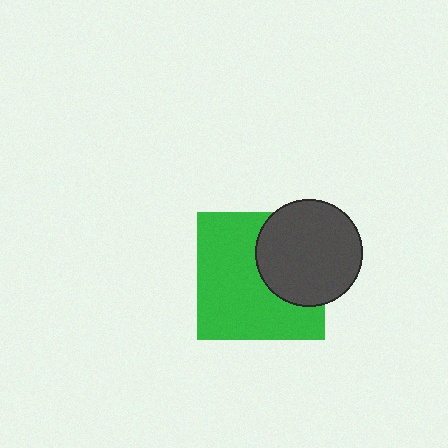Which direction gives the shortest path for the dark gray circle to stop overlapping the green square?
Moving right gives the shortest separation.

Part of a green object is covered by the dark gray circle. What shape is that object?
It is a square.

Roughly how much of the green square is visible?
About half of it is visible (roughly 64%).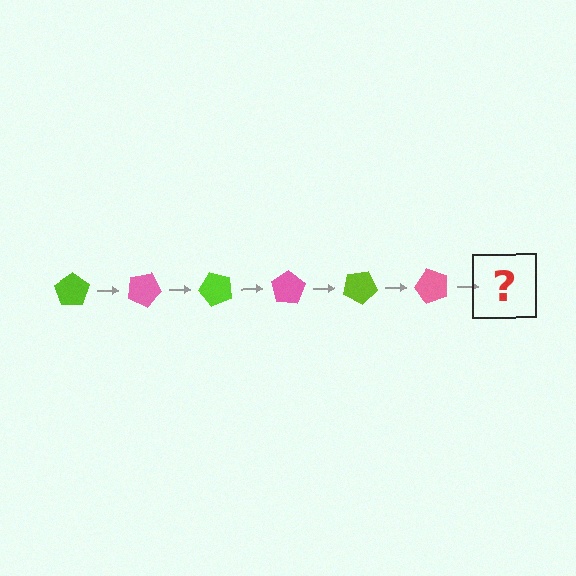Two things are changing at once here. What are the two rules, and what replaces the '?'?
The two rules are that it rotates 25 degrees each step and the color cycles through lime and pink. The '?' should be a lime pentagon, rotated 150 degrees from the start.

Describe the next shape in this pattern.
It should be a lime pentagon, rotated 150 degrees from the start.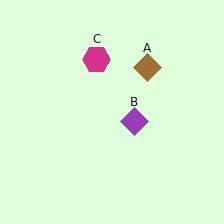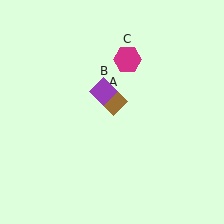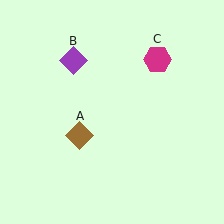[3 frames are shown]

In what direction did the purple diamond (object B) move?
The purple diamond (object B) moved up and to the left.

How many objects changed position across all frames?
3 objects changed position: brown diamond (object A), purple diamond (object B), magenta hexagon (object C).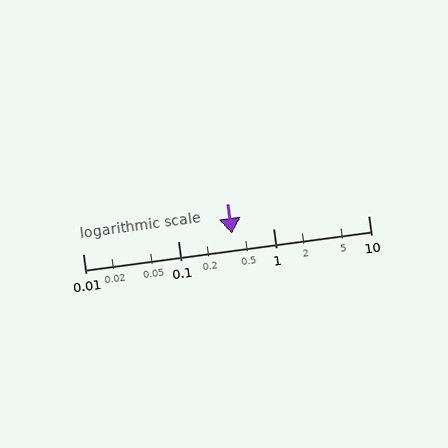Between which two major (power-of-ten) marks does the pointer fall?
The pointer is between 0.1 and 1.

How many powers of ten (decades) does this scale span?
The scale spans 3 decades, from 0.01 to 10.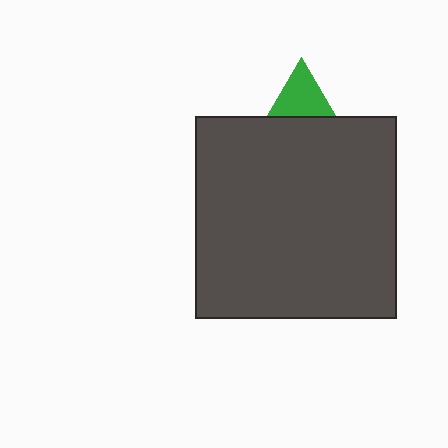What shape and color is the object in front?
The object in front is a dark gray square.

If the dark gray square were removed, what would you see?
You would see the complete green triangle.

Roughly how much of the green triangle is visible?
A small part of it is visible (roughly 30%).